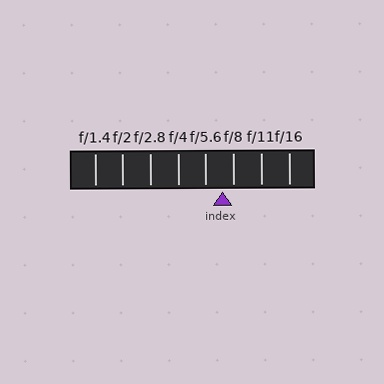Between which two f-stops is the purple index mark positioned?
The index mark is between f/5.6 and f/8.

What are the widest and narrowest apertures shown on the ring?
The widest aperture shown is f/1.4 and the narrowest is f/16.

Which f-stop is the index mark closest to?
The index mark is closest to f/8.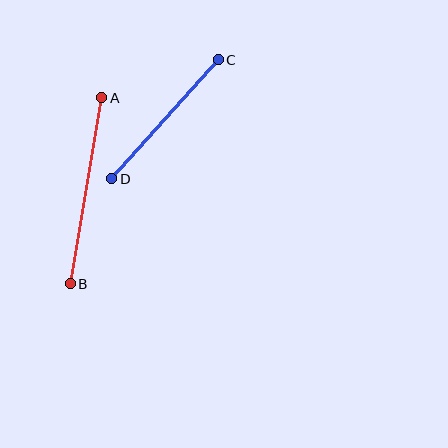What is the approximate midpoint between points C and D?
The midpoint is at approximately (165, 119) pixels.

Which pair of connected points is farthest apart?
Points A and B are farthest apart.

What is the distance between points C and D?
The distance is approximately 159 pixels.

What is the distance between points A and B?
The distance is approximately 188 pixels.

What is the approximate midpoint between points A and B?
The midpoint is at approximately (86, 191) pixels.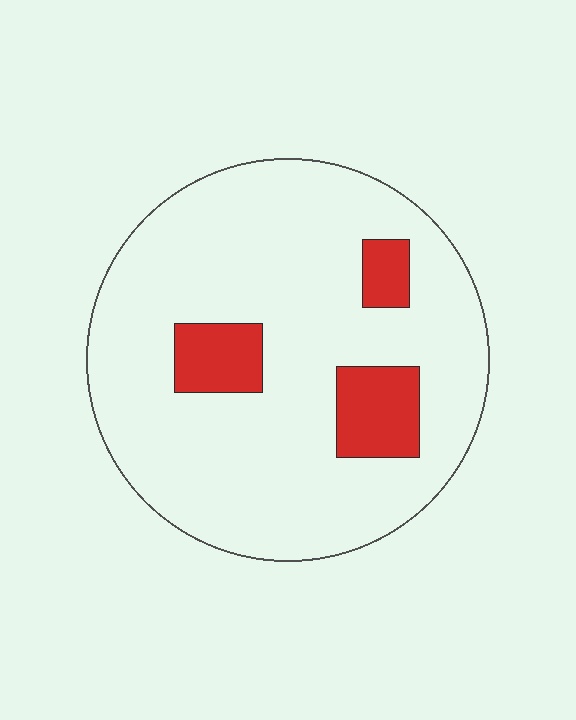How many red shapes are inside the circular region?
3.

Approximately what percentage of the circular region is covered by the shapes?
Approximately 15%.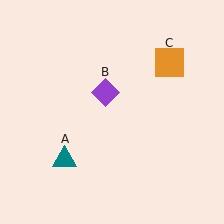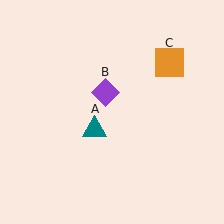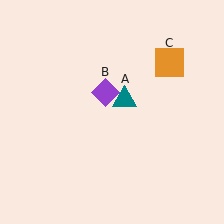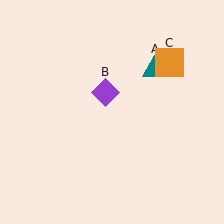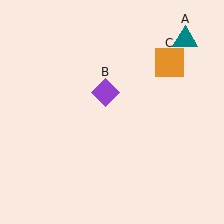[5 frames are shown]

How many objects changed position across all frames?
1 object changed position: teal triangle (object A).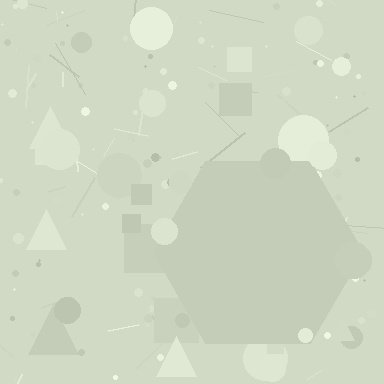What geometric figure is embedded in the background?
A hexagon is embedded in the background.